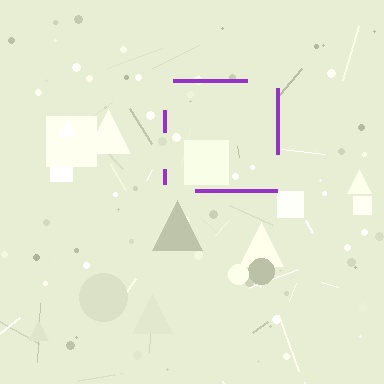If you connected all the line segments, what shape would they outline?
They would outline a square.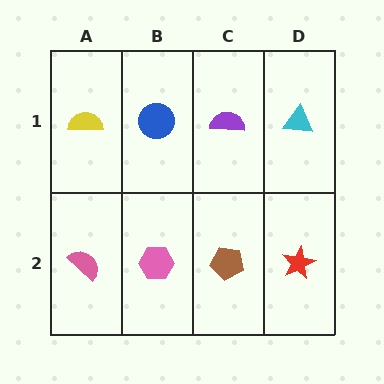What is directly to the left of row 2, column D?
A brown pentagon.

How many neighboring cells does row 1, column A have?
2.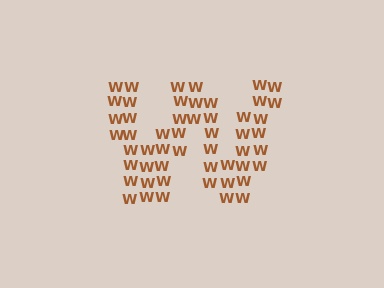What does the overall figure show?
The overall figure shows the letter W.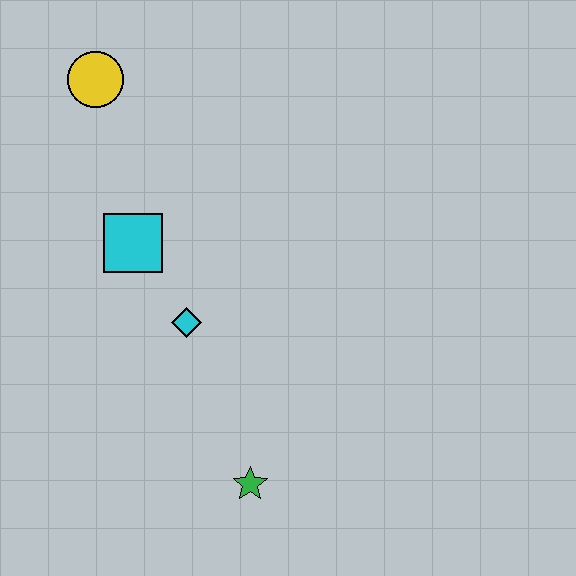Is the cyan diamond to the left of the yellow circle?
No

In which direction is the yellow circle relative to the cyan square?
The yellow circle is above the cyan square.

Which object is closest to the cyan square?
The cyan diamond is closest to the cyan square.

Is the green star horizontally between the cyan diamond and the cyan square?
No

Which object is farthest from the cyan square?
The green star is farthest from the cyan square.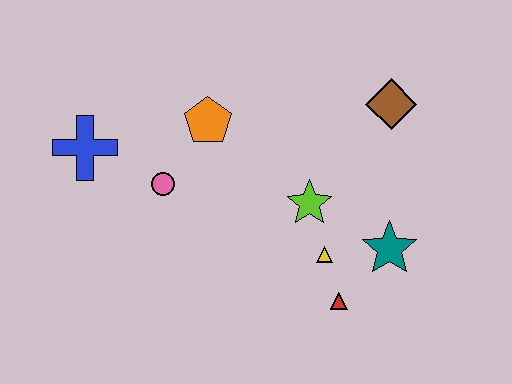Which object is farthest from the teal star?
The blue cross is farthest from the teal star.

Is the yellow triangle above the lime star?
No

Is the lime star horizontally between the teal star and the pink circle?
Yes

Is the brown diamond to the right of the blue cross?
Yes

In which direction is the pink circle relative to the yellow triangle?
The pink circle is to the left of the yellow triangle.